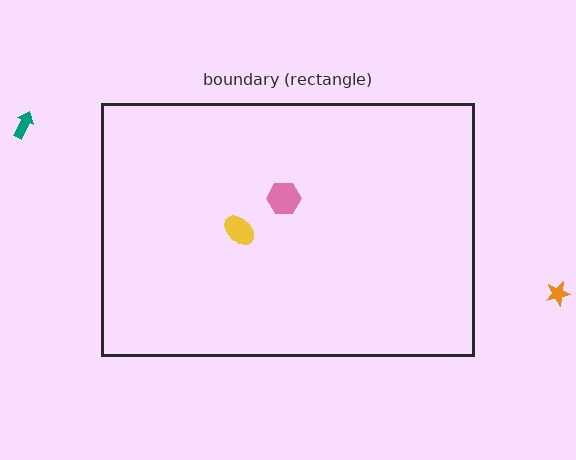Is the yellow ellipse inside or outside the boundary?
Inside.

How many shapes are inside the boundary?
2 inside, 2 outside.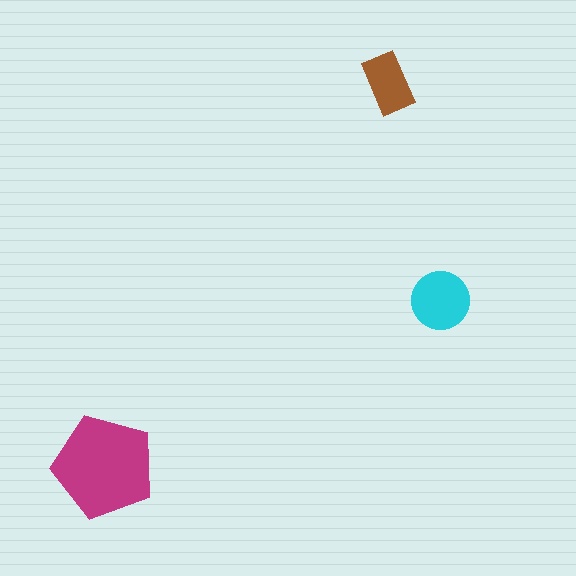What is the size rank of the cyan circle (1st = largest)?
2nd.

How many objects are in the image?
There are 3 objects in the image.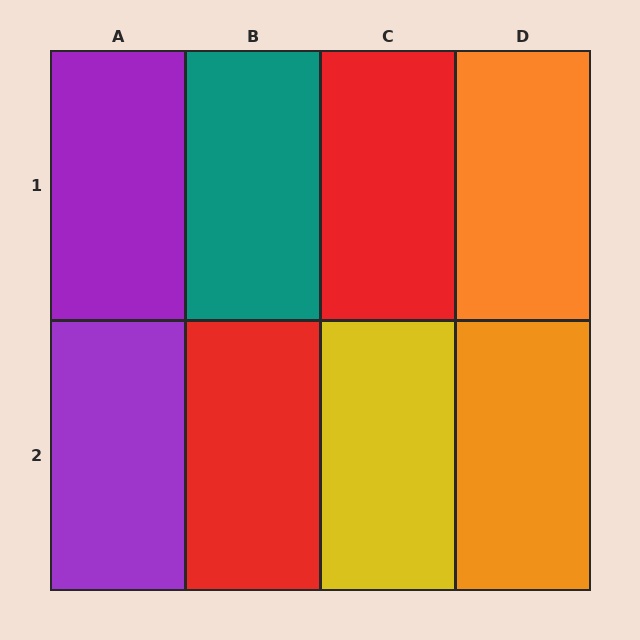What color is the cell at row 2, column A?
Purple.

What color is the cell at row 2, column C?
Yellow.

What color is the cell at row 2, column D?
Orange.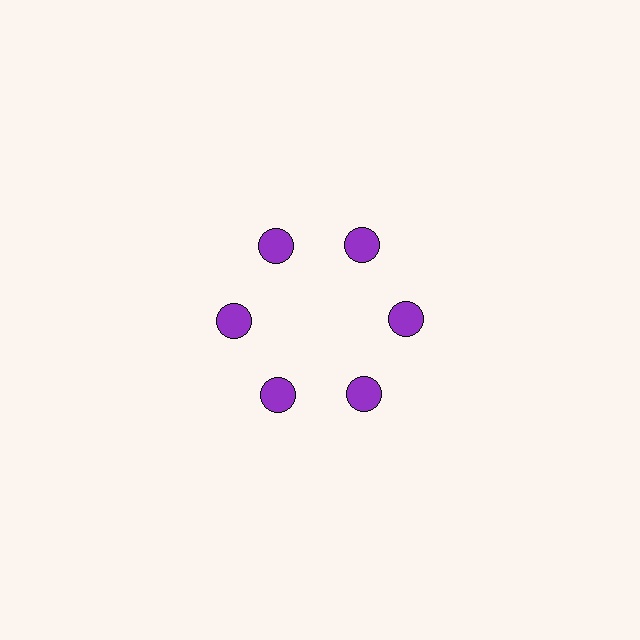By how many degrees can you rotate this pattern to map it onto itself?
The pattern maps onto itself every 60 degrees of rotation.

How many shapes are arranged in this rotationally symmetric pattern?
There are 6 shapes, arranged in 6 groups of 1.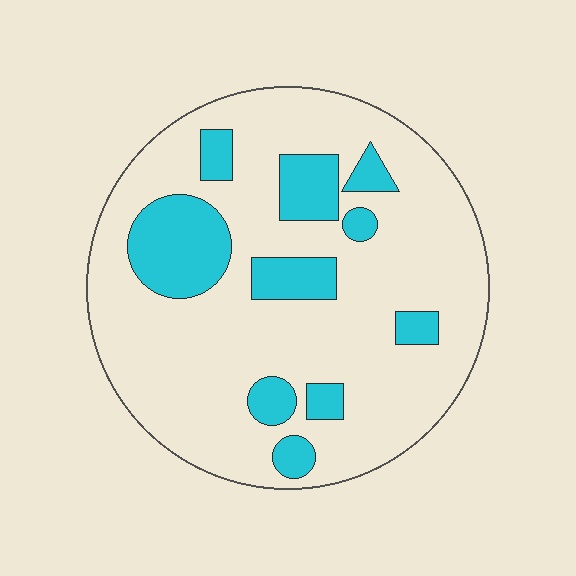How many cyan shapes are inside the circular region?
10.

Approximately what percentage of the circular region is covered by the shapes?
Approximately 20%.